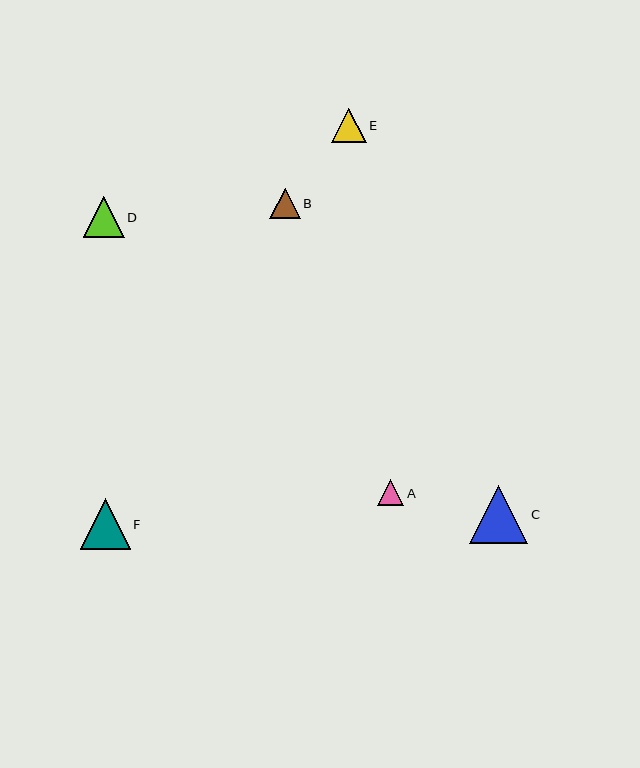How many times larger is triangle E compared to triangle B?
Triangle E is approximately 1.1 times the size of triangle B.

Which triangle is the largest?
Triangle C is the largest with a size of approximately 58 pixels.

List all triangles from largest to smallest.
From largest to smallest: C, F, D, E, B, A.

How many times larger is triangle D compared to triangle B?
Triangle D is approximately 1.3 times the size of triangle B.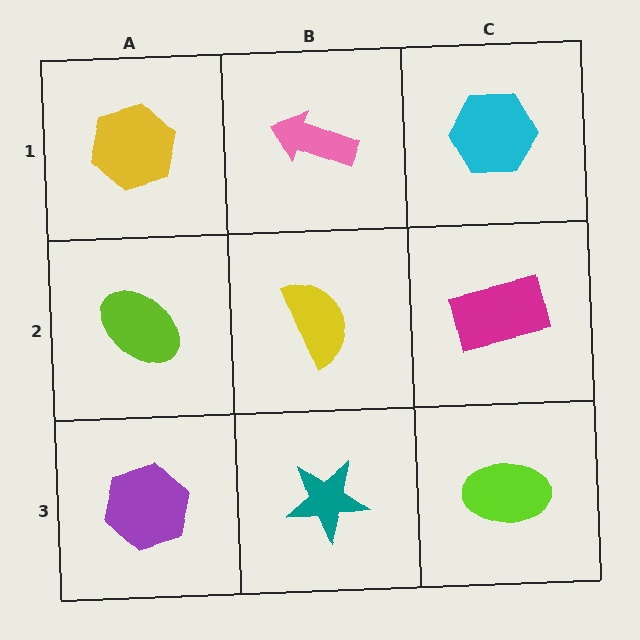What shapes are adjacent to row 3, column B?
A yellow semicircle (row 2, column B), a purple hexagon (row 3, column A), a lime ellipse (row 3, column C).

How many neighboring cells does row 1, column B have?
3.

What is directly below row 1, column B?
A yellow semicircle.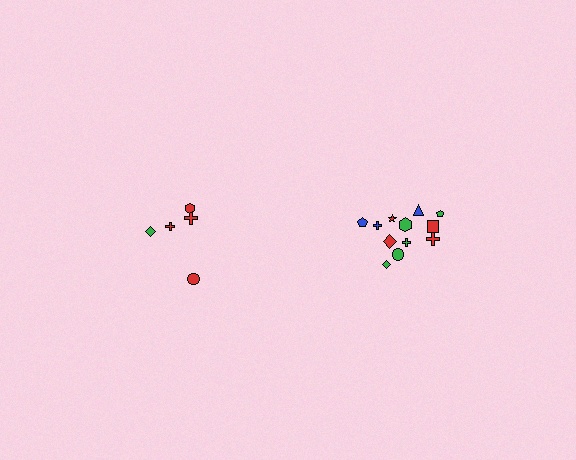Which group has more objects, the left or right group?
The right group.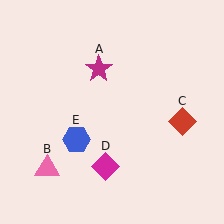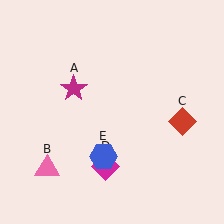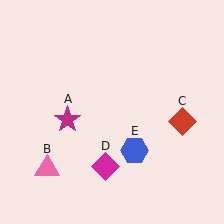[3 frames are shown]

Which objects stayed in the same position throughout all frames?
Pink triangle (object B) and red diamond (object C) and magenta diamond (object D) remained stationary.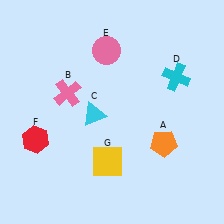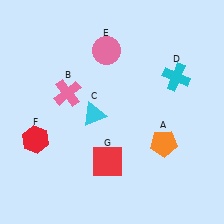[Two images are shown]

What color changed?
The square (G) changed from yellow in Image 1 to red in Image 2.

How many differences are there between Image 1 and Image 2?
There is 1 difference between the two images.